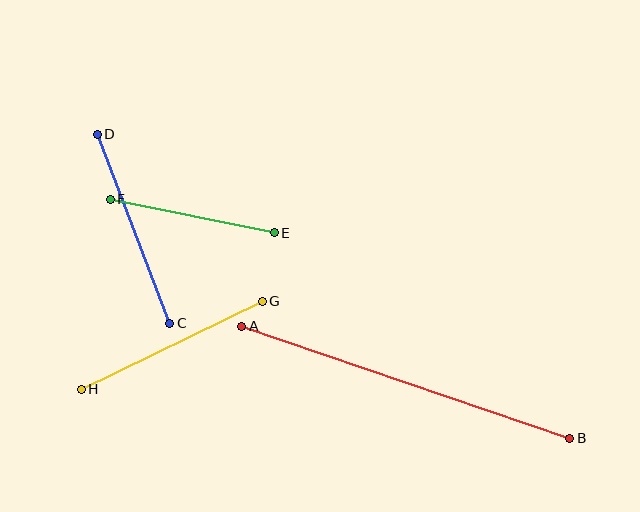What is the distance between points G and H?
The distance is approximately 201 pixels.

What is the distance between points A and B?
The distance is approximately 347 pixels.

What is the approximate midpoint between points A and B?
The midpoint is at approximately (406, 382) pixels.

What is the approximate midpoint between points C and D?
The midpoint is at approximately (133, 229) pixels.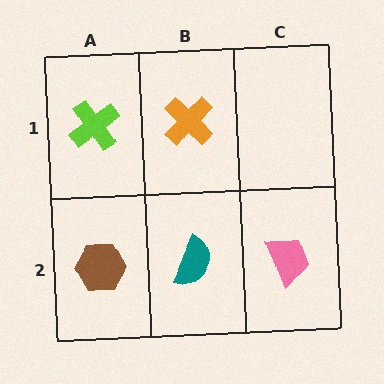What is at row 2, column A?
A brown hexagon.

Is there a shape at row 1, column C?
No, that cell is empty.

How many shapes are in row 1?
2 shapes.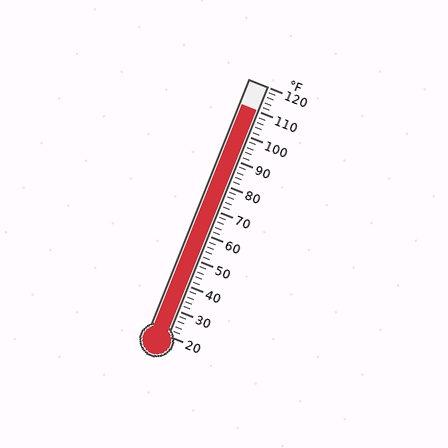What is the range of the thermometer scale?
The thermometer scale ranges from 20°F to 120°F.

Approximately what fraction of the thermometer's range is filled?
The thermometer is filled to approximately 90% of its range.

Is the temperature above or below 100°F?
The temperature is above 100°F.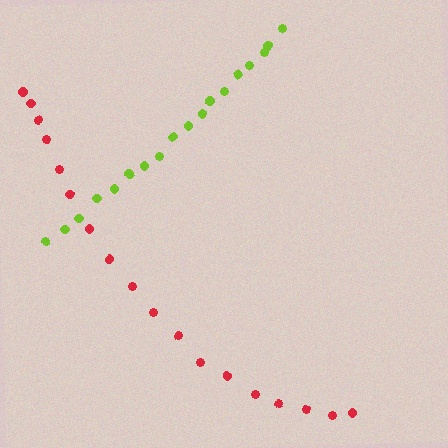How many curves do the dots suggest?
There are 2 distinct paths.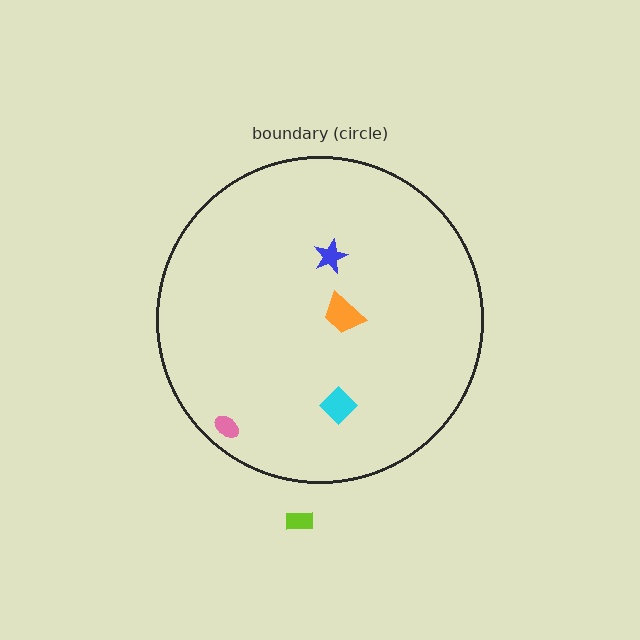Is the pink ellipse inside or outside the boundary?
Inside.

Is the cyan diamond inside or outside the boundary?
Inside.